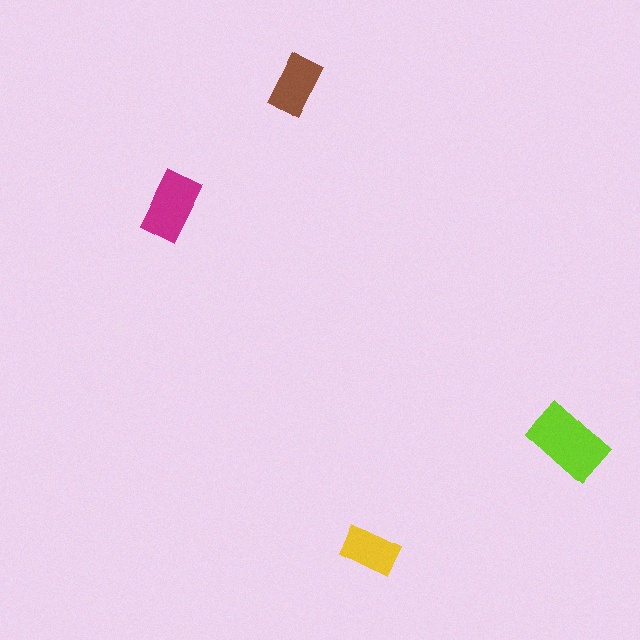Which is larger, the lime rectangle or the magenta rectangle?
The lime one.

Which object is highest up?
The brown rectangle is topmost.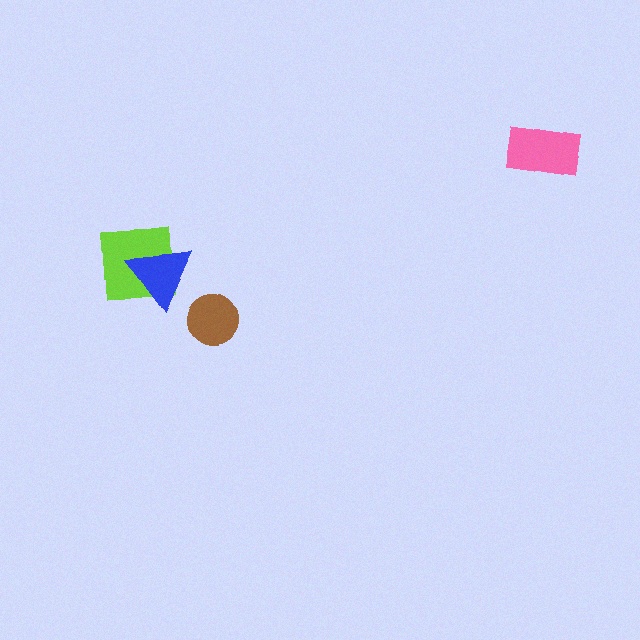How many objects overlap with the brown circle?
0 objects overlap with the brown circle.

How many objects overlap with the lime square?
1 object overlaps with the lime square.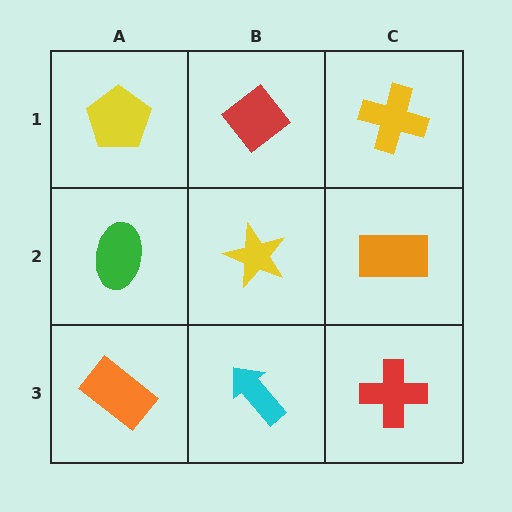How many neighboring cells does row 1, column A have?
2.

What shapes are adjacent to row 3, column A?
A green ellipse (row 2, column A), a cyan arrow (row 3, column B).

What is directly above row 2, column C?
A yellow cross.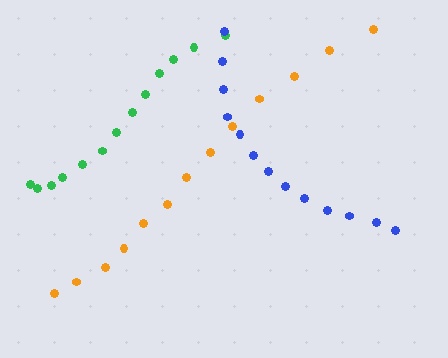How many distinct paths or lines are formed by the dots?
There are 3 distinct paths.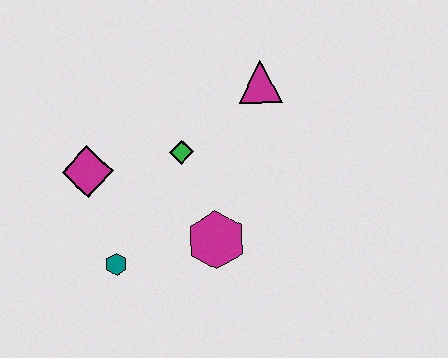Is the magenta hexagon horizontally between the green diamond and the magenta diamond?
No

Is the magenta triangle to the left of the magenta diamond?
No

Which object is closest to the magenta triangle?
The green diamond is closest to the magenta triangle.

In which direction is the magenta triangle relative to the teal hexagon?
The magenta triangle is above the teal hexagon.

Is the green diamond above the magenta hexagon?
Yes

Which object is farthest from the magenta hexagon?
The magenta triangle is farthest from the magenta hexagon.